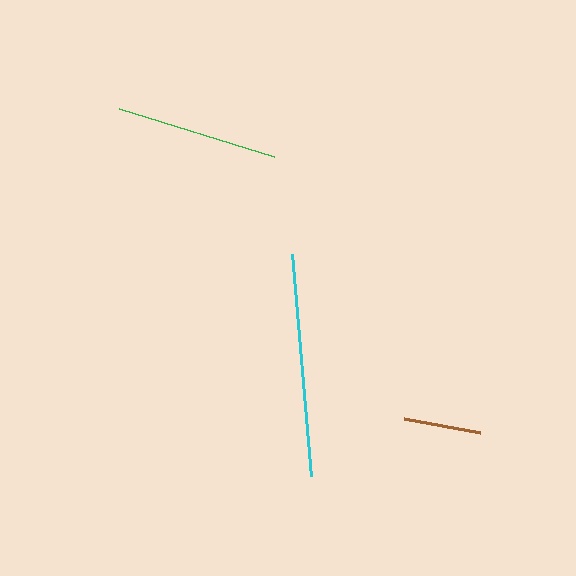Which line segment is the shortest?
The brown line is the shortest at approximately 77 pixels.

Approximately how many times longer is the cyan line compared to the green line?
The cyan line is approximately 1.4 times the length of the green line.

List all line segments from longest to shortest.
From longest to shortest: cyan, green, brown.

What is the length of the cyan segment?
The cyan segment is approximately 222 pixels long.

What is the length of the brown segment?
The brown segment is approximately 77 pixels long.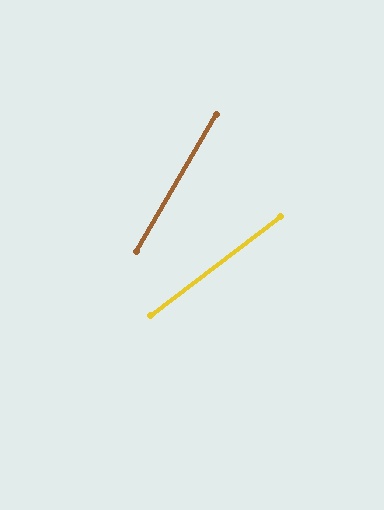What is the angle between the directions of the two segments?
Approximately 22 degrees.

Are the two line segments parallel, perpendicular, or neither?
Neither parallel nor perpendicular — they differ by about 22°.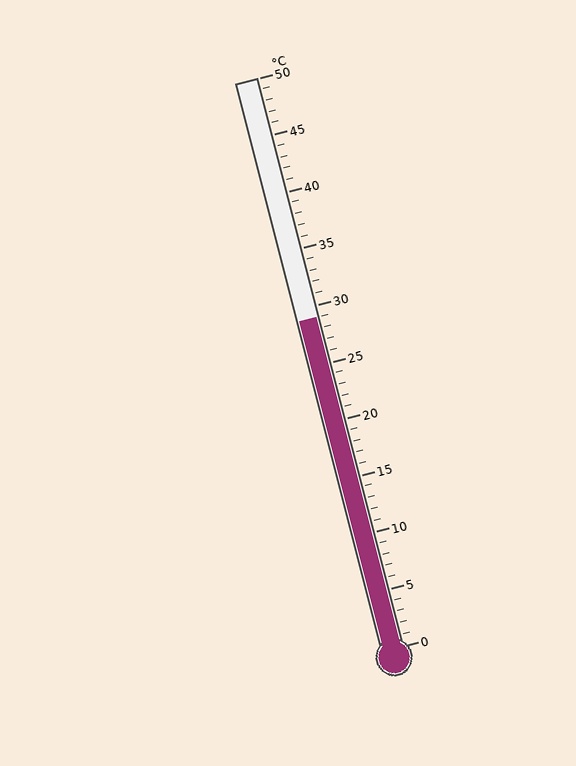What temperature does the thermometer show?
The thermometer shows approximately 29°C.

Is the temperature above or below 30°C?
The temperature is below 30°C.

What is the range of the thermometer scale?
The thermometer scale ranges from 0°C to 50°C.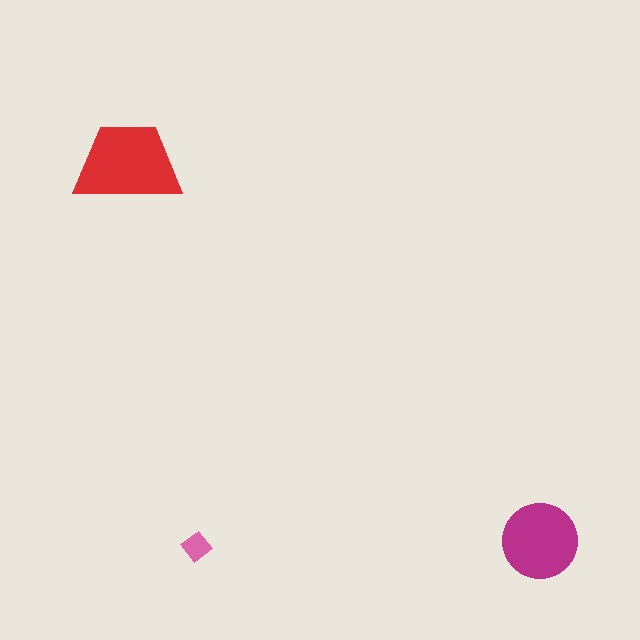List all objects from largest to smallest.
The red trapezoid, the magenta circle, the pink diamond.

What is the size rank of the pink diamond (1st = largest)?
3rd.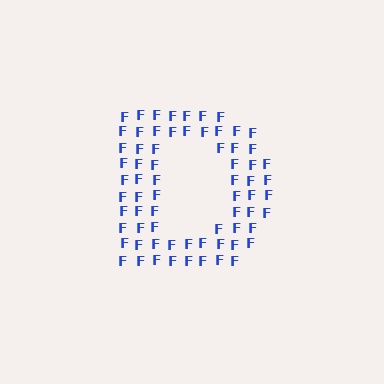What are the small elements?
The small elements are letter F's.